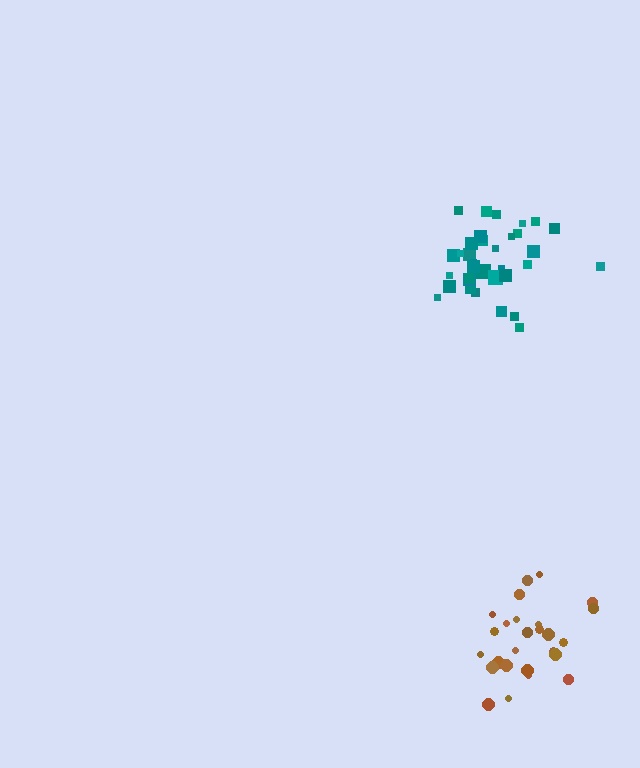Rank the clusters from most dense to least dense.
brown, teal.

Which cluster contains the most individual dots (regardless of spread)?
Teal (35).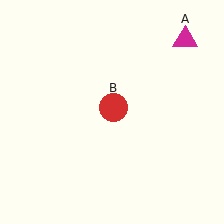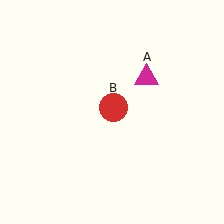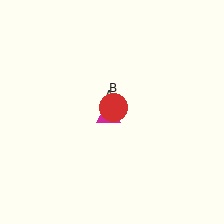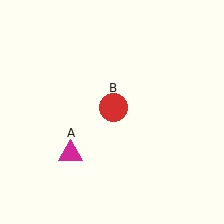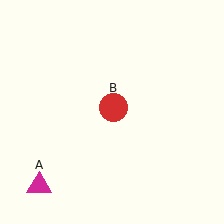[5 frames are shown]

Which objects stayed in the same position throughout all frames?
Red circle (object B) remained stationary.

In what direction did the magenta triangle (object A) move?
The magenta triangle (object A) moved down and to the left.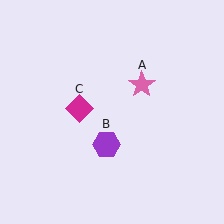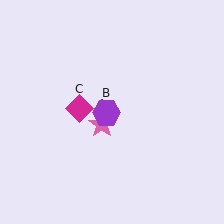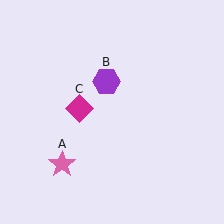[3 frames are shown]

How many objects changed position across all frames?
2 objects changed position: pink star (object A), purple hexagon (object B).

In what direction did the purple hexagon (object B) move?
The purple hexagon (object B) moved up.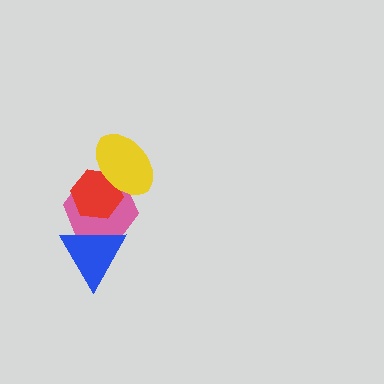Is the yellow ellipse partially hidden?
No, no other shape covers it.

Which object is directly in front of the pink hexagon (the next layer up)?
The red hexagon is directly in front of the pink hexagon.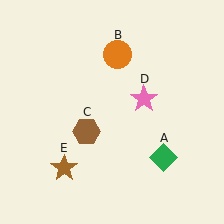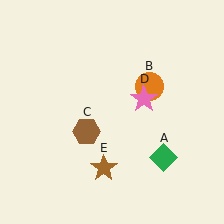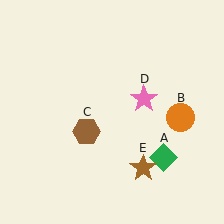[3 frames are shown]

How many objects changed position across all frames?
2 objects changed position: orange circle (object B), brown star (object E).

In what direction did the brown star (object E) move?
The brown star (object E) moved right.